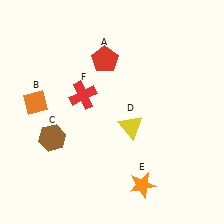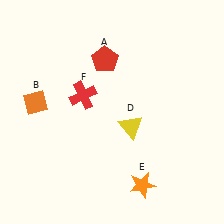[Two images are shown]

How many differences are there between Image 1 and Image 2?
There is 1 difference between the two images.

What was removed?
The brown hexagon (C) was removed in Image 2.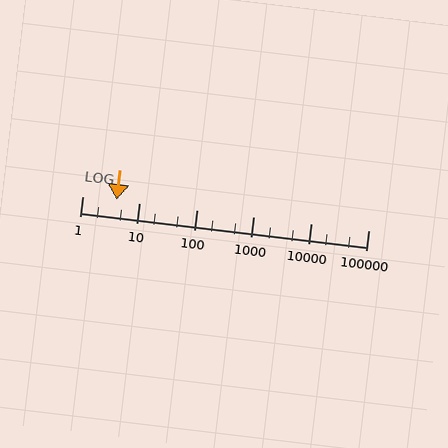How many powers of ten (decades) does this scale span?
The scale spans 5 decades, from 1 to 100000.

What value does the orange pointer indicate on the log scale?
The pointer indicates approximately 3.9.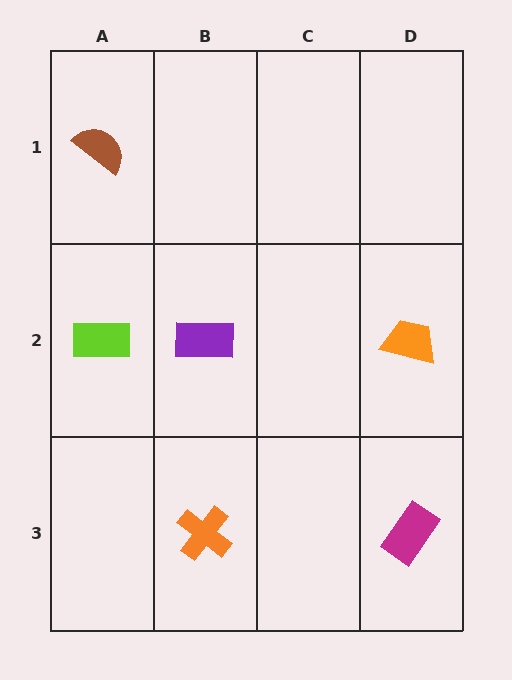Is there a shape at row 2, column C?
No, that cell is empty.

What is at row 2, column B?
A purple rectangle.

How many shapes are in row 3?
2 shapes.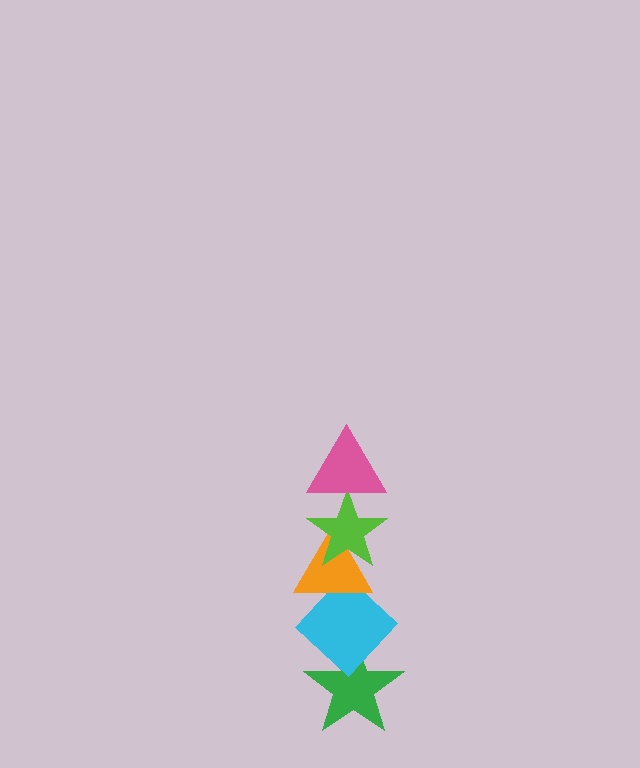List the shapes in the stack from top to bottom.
From top to bottom: the pink triangle, the lime star, the orange triangle, the cyan diamond, the green star.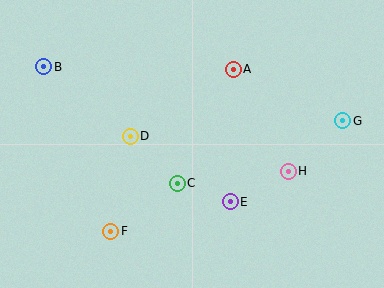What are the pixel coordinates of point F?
Point F is at (111, 231).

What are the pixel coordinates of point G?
Point G is at (343, 121).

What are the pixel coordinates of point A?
Point A is at (233, 69).